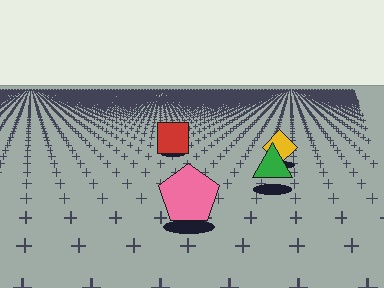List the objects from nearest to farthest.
From nearest to farthest: the pink pentagon, the green triangle, the yellow diamond, the red square.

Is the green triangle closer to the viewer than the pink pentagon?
No. The pink pentagon is closer — you can tell from the texture gradient: the ground texture is coarser near it.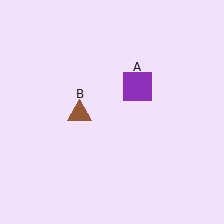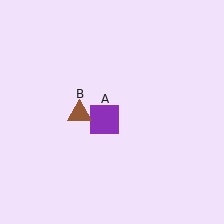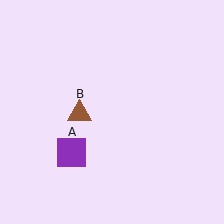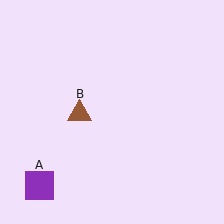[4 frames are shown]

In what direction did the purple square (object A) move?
The purple square (object A) moved down and to the left.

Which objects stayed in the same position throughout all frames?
Brown triangle (object B) remained stationary.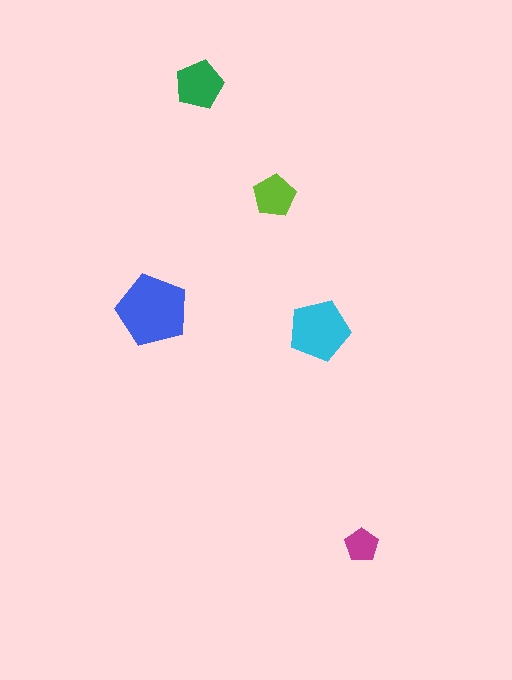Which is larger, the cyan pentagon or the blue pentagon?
The blue one.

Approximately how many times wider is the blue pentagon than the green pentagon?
About 1.5 times wider.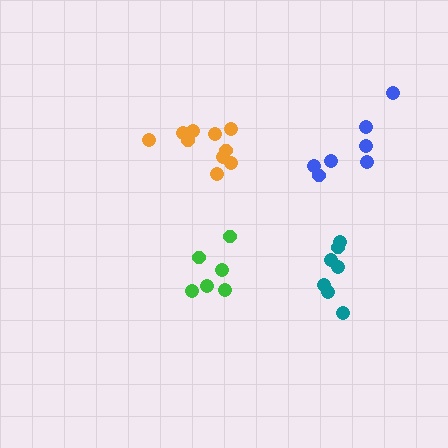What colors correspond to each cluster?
The clusters are colored: blue, orange, green, teal.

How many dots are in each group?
Group 1: 7 dots, Group 2: 10 dots, Group 3: 6 dots, Group 4: 7 dots (30 total).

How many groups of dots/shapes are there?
There are 4 groups.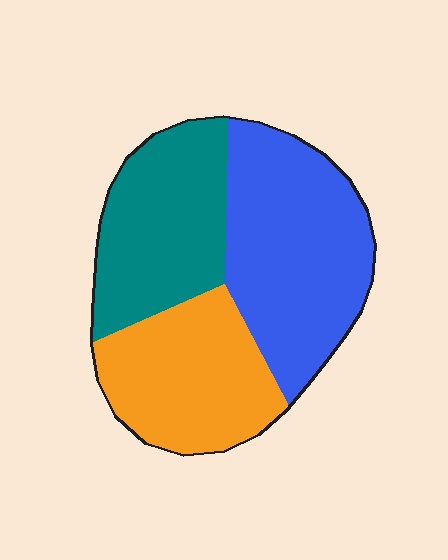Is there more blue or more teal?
Blue.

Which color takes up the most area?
Blue, at roughly 40%.